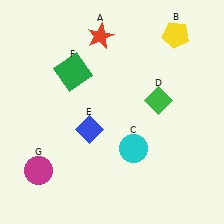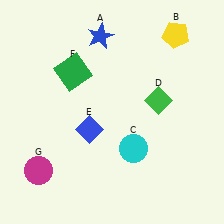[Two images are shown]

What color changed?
The star (A) changed from red in Image 1 to blue in Image 2.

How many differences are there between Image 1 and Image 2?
There is 1 difference between the two images.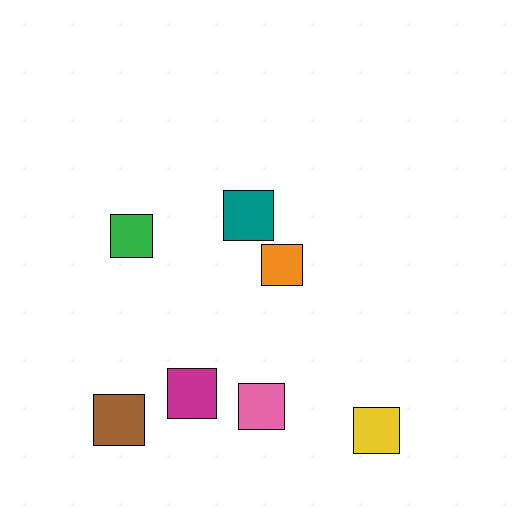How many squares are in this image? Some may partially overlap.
There are 7 squares.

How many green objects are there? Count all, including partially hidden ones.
There is 1 green object.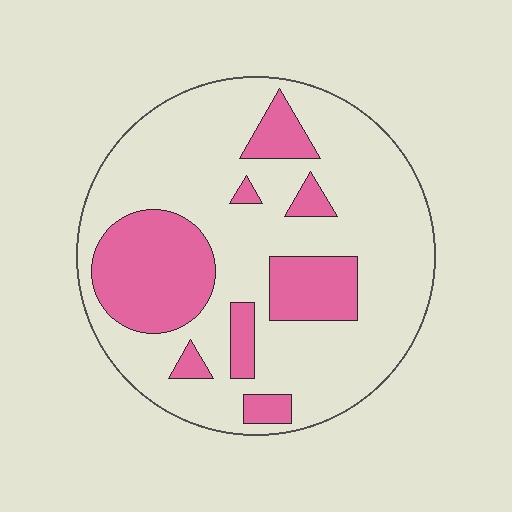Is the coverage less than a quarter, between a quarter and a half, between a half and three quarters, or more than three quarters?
Between a quarter and a half.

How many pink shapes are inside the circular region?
8.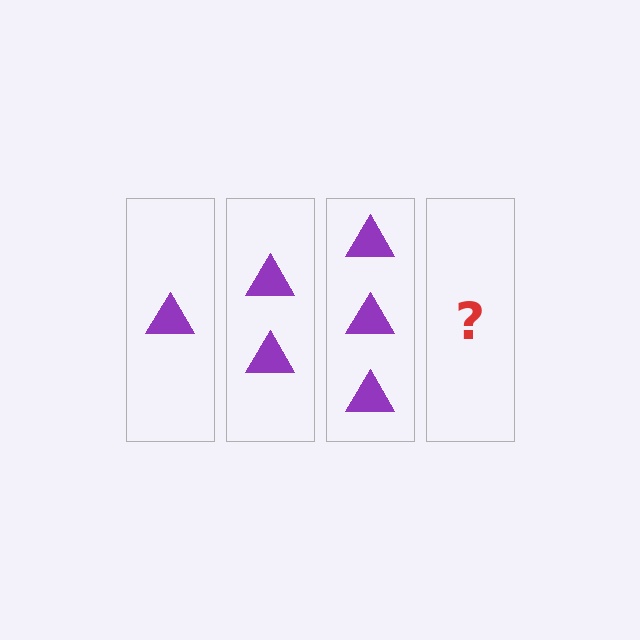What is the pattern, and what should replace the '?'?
The pattern is that each step adds one more triangle. The '?' should be 4 triangles.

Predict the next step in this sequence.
The next step is 4 triangles.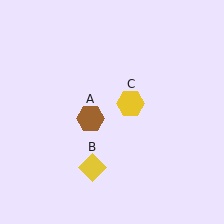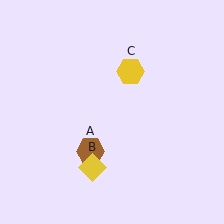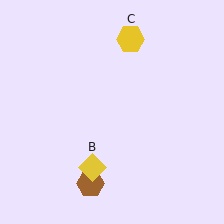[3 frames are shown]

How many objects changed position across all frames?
2 objects changed position: brown hexagon (object A), yellow hexagon (object C).